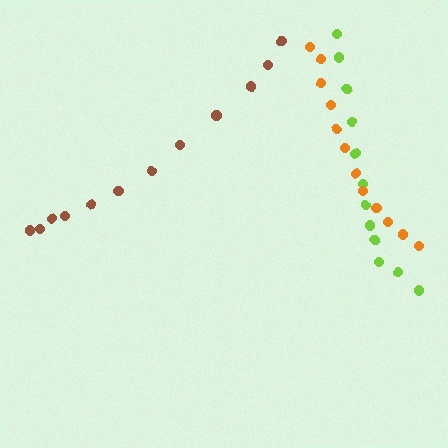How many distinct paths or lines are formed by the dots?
There are 3 distinct paths.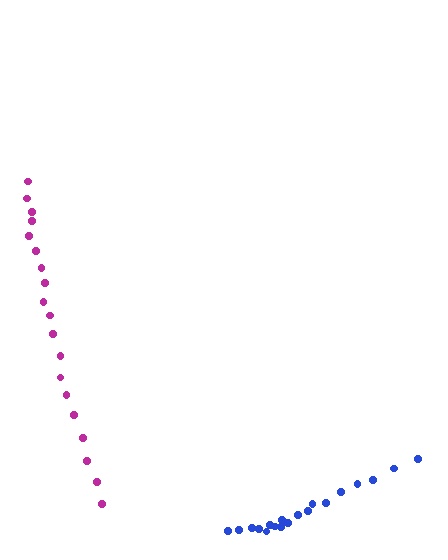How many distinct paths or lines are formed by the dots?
There are 2 distinct paths.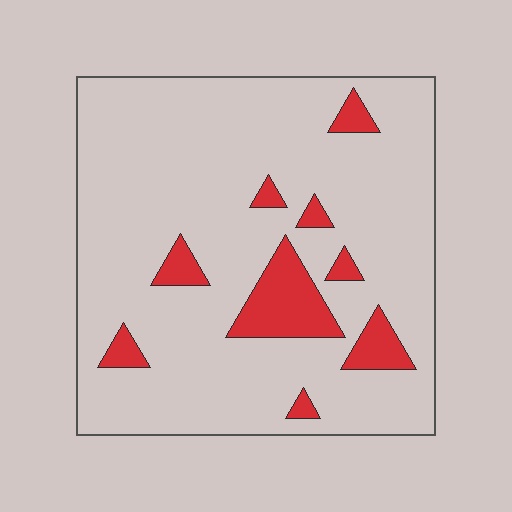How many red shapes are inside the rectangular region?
9.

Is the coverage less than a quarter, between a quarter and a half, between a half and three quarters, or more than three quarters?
Less than a quarter.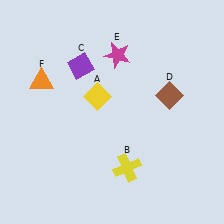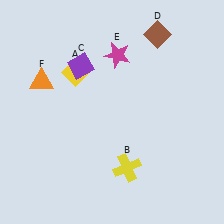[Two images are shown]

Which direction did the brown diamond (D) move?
The brown diamond (D) moved up.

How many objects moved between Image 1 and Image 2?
2 objects moved between the two images.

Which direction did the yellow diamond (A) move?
The yellow diamond (A) moved up.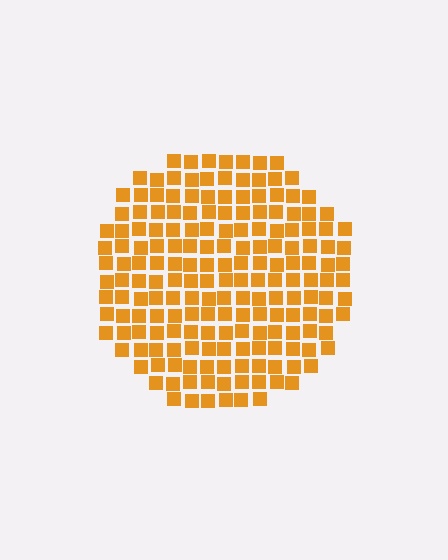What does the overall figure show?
The overall figure shows a circle.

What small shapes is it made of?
It is made of small squares.